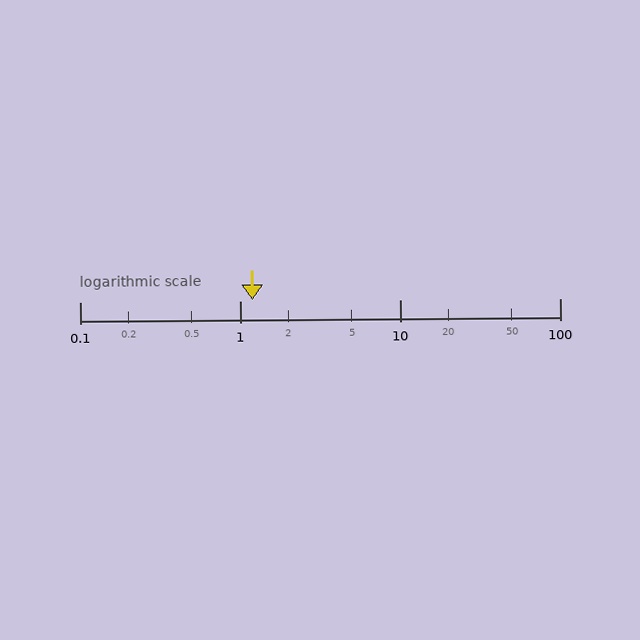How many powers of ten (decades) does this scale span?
The scale spans 3 decades, from 0.1 to 100.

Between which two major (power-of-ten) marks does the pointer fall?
The pointer is between 1 and 10.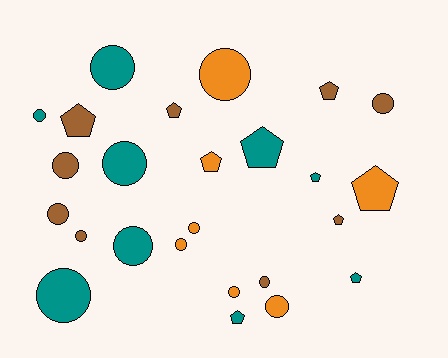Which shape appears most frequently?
Circle, with 15 objects.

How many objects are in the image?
There are 25 objects.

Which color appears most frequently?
Teal, with 9 objects.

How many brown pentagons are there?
There are 4 brown pentagons.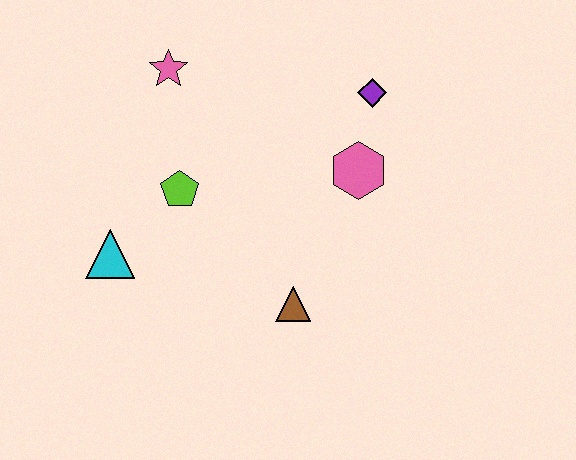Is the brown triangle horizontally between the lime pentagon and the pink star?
No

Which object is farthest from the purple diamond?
The cyan triangle is farthest from the purple diamond.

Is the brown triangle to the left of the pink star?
No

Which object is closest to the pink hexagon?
The purple diamond is closest to the pink hexagon.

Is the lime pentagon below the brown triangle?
No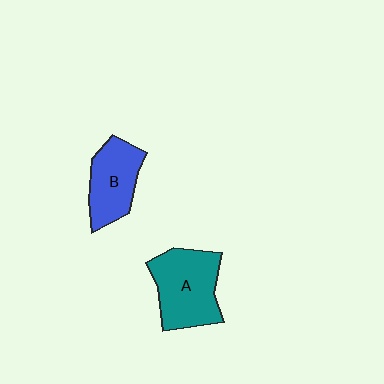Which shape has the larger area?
Shape A (teal).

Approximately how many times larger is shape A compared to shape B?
Approximately 1.3 times.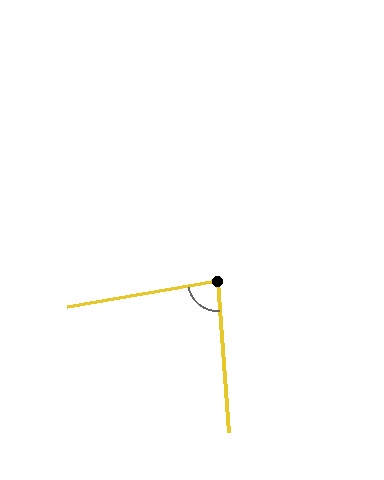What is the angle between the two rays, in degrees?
Approximately 84 degrees.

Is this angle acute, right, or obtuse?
It is acute.